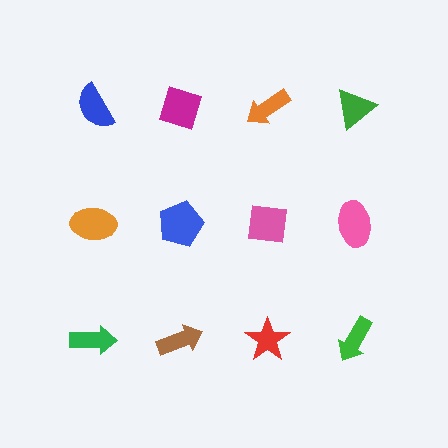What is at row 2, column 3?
A pink square.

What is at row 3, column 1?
A green arrow.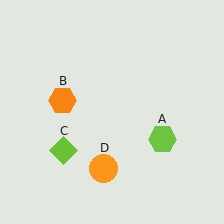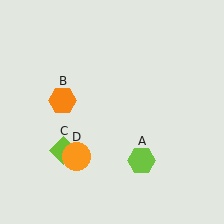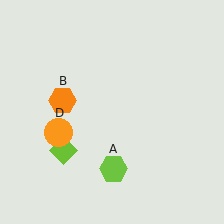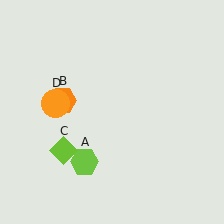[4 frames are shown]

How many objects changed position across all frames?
2 objects changed position: lime hexagon (object A), orange circle (object D).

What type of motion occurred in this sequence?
The lime hexagon (object A), orange circle (object D) rotated clockwise around the center of the scene.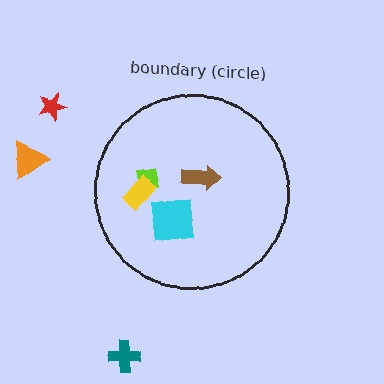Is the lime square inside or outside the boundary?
Inside.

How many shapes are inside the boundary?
4 inside, 3 outside.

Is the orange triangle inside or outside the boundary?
Outside.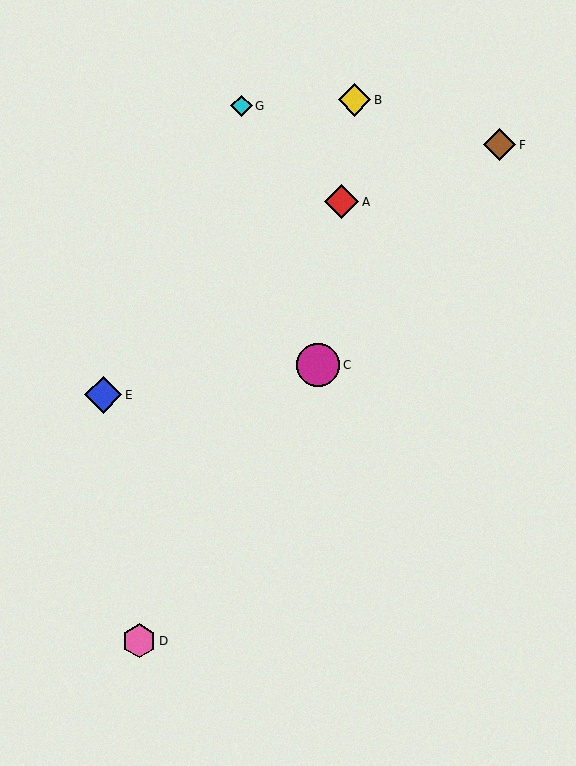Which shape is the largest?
The magenta circle (labeled C) is the largest.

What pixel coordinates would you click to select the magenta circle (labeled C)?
Click at (318, 365) to select the magenta circle C.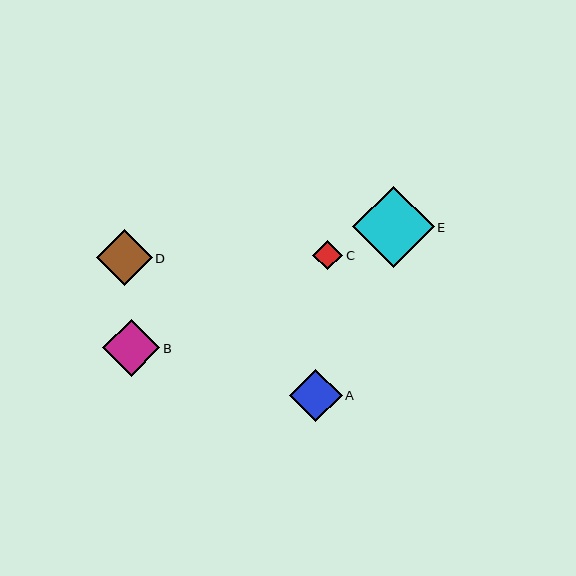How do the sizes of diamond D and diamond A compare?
Diamond D and diamond A are approximately the same size.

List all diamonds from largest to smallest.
From largest to smallest: E, B, D, A, C.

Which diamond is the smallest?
Diamond C is the smallest with a size of approximately 30 pixels.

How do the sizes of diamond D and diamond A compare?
Diamond D and diamond A are approximately the same size.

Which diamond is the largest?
Diamond E is the largest with a size of approximately 82 pixels.